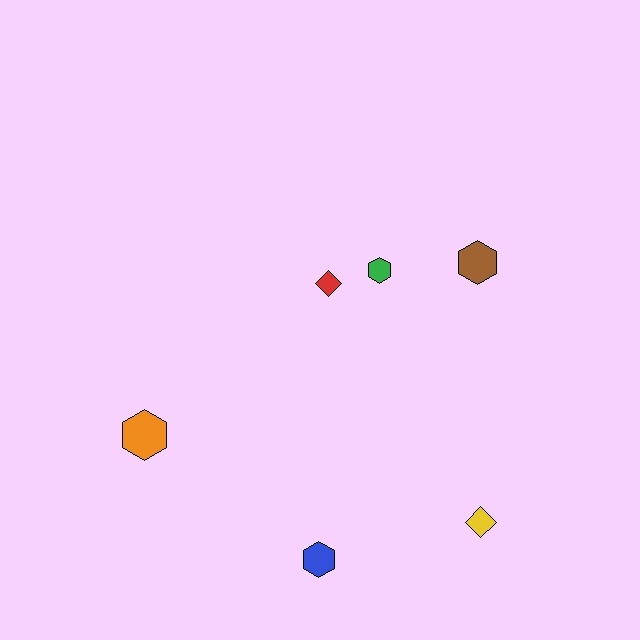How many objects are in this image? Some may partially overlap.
There are 6 objects.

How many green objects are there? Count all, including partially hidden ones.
There is 1 green object.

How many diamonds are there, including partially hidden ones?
There are 2 diamonds.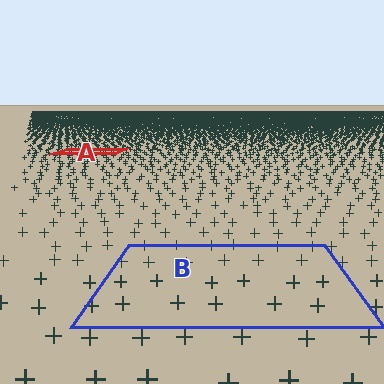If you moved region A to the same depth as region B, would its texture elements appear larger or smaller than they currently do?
They would appear larger. At a closer depth, the same texture elements are projected at a bigger on-screen size.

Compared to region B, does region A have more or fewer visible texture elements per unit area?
Region A has more texture elements per unit area — they are packed more densely because it is farther away.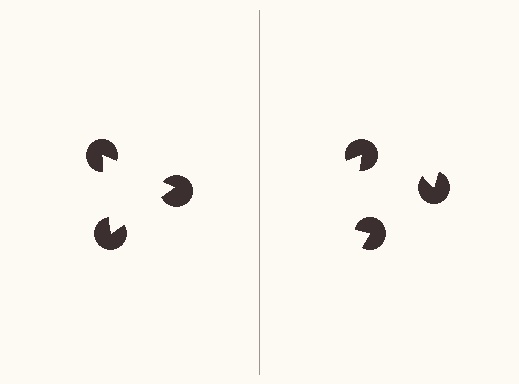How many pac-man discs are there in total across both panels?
6 — 3 on each side.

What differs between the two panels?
The pac-man discs are positioned identically on both sides; only the wedge orientations differ. On the left they align to a triangle; on the right they are misaligned.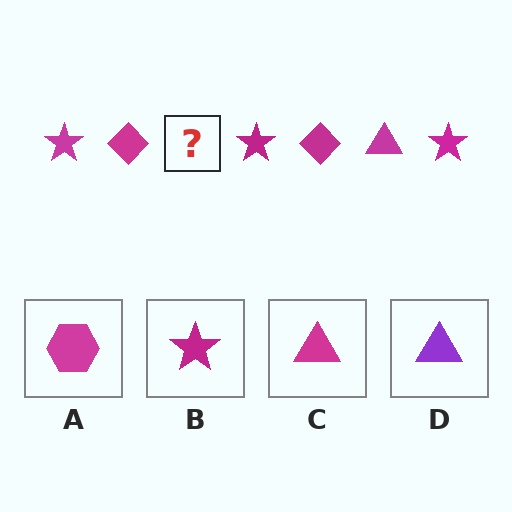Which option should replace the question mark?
Option C.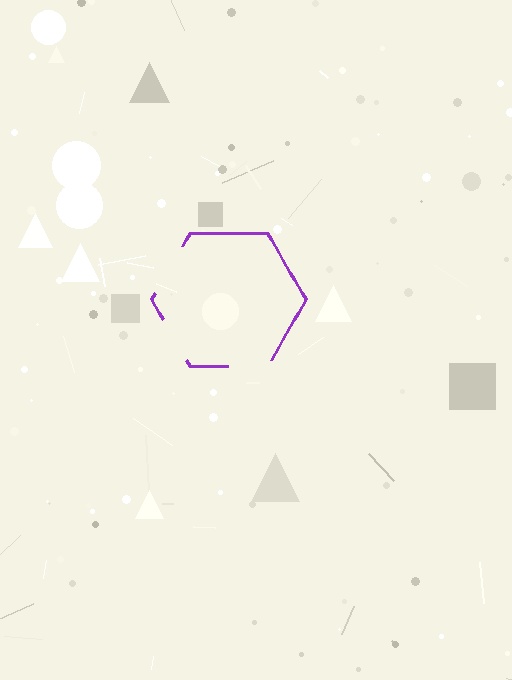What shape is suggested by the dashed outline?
The dashed outline suggests a hexagon.